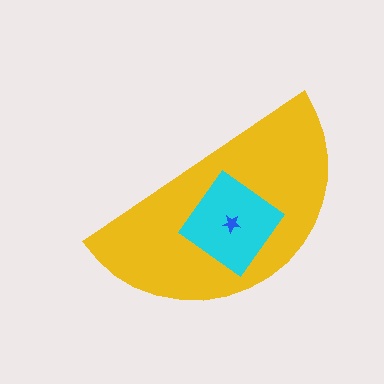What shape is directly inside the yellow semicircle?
The cyan diamond.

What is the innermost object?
The blue star.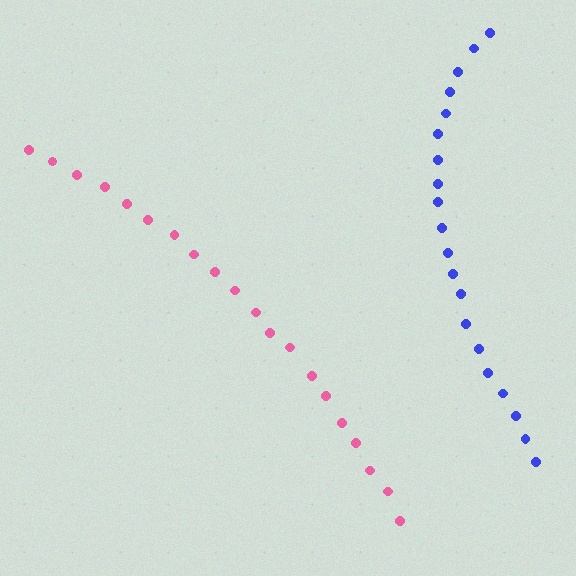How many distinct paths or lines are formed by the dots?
There are 2 distinct paths.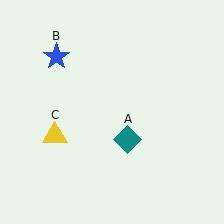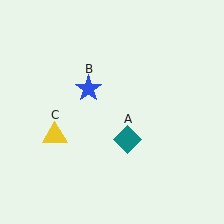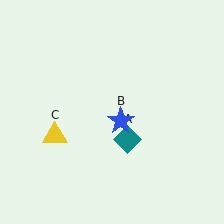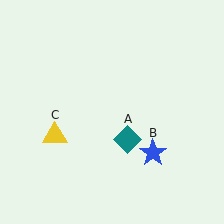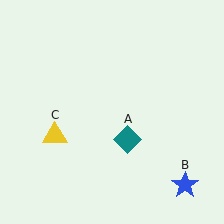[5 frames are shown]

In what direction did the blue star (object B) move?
The blue star (object B) moved down and to the right.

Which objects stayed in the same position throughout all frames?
Teal diamond (object A) and yellow triangle (object C) remained stationary.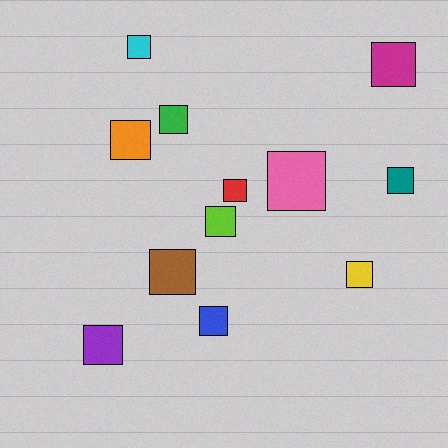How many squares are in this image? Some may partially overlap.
There are 12 squares.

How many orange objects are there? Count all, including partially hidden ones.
There is 1 orange object.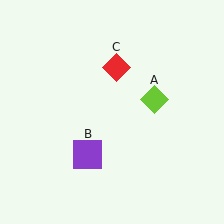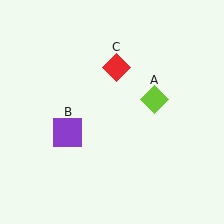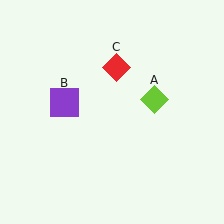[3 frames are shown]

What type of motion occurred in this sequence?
The purple square (object B) rotated clockwise around the center of the scene.